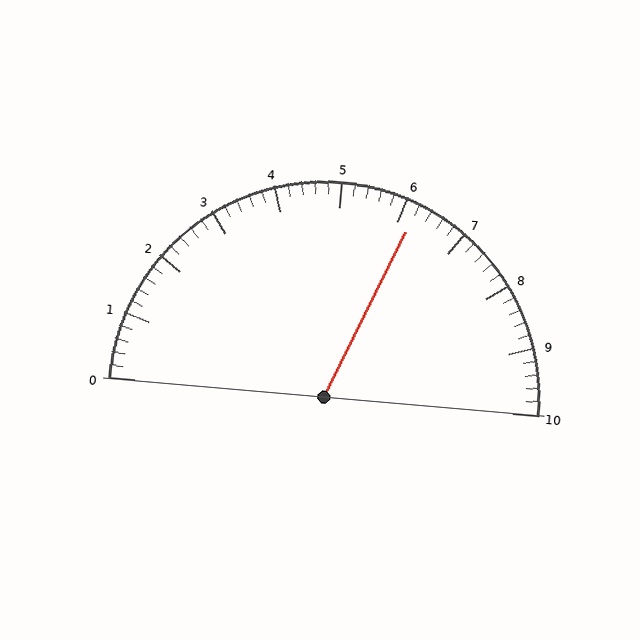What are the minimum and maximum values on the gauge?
The gauge ranges from 0 to 10.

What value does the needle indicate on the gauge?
The needle indicates approximately 6.2.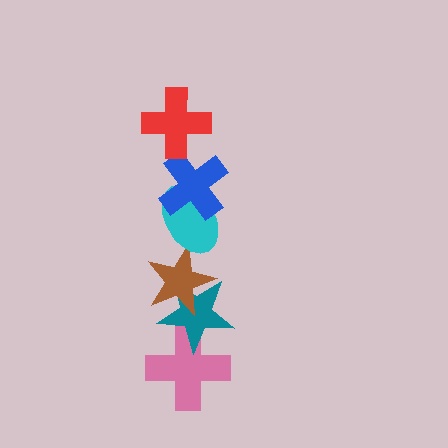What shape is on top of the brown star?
The cyan ellipse is on top of the brown star.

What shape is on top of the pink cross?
The teal star is on top of the pink cross.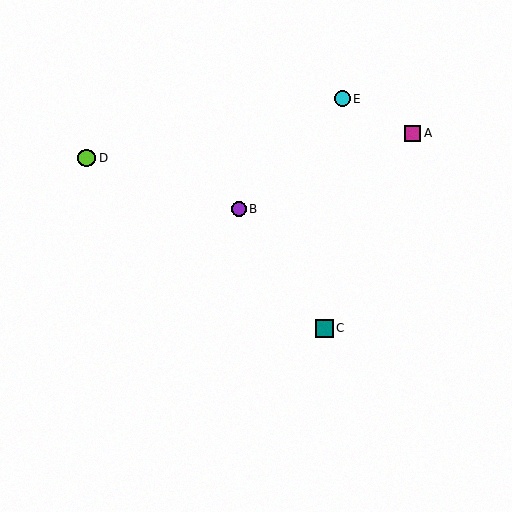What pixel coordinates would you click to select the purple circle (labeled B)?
Click at (239, 209) to select the purple circle B.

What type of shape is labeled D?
Shape D is a lime circle.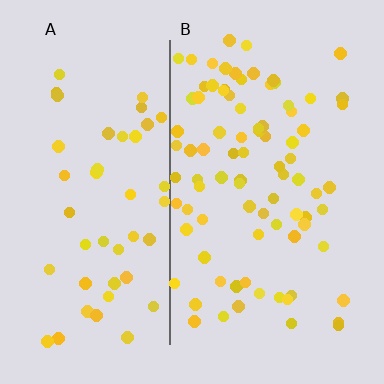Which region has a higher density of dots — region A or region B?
B (the right).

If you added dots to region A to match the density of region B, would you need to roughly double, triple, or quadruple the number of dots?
Approximately double.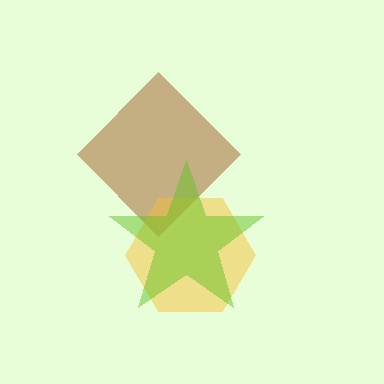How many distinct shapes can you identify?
There are 3 distinct shapes: a brown diamond, a yellow hexagon, a lime star.